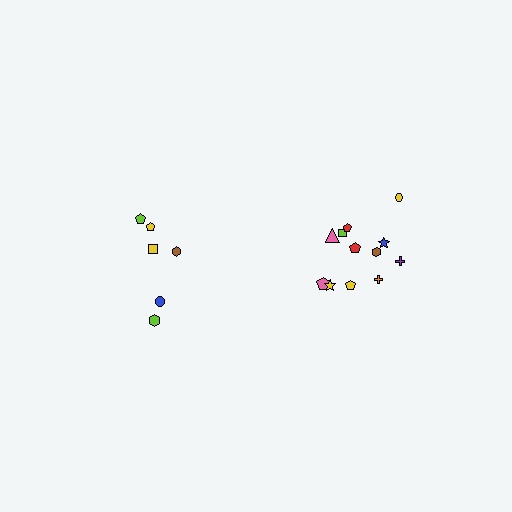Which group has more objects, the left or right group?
The right group.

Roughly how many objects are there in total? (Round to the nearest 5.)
Roughly 20 objects in total.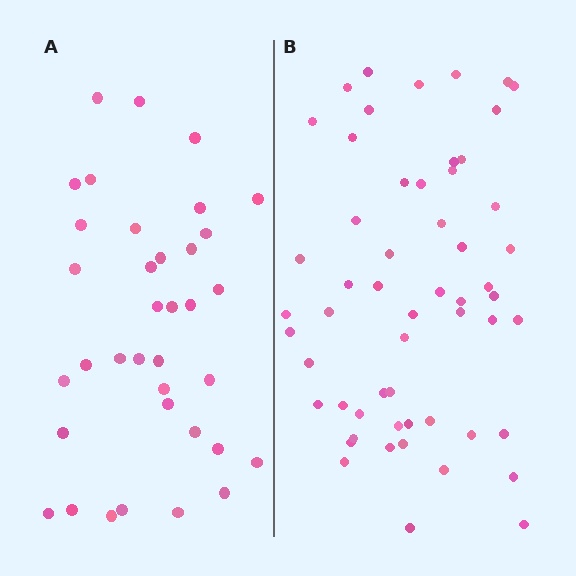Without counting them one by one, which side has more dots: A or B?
Region B (the right region) has more dots.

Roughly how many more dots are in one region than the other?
Region B has approximately 20 more dots than region A.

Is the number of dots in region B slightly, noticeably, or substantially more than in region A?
Region B has substantially more. The ratio is roughly 1.6 to 1.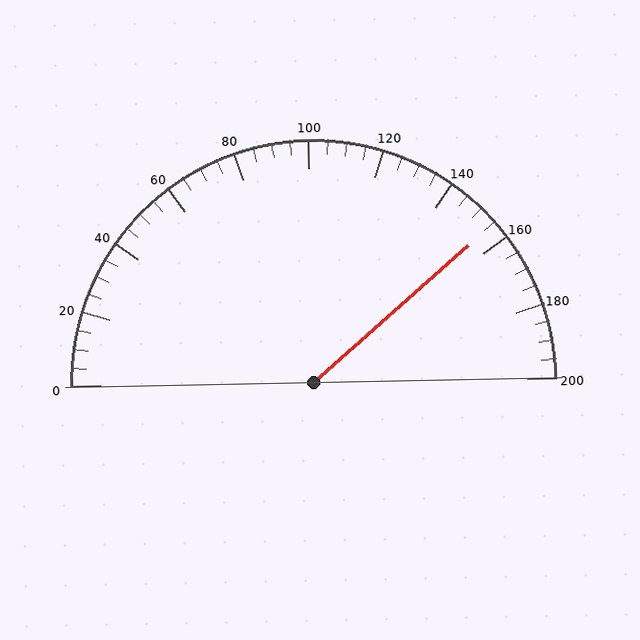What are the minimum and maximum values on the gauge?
The gauge ranges from 0 to 200.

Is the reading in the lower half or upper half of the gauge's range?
The reading is in the upper half of the range (0 to 200).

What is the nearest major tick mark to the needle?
The nearest major tick mark is 160.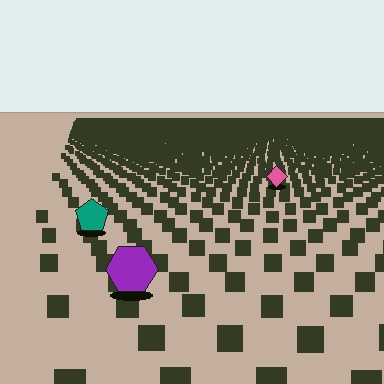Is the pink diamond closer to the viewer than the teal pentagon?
No. The teal pentagon is closer — you can tell from the texture gradient: the ground texture is coarser near it.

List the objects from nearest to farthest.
From nearest to farthest: the purple hexagon, the teal pentagon, the pink diamond.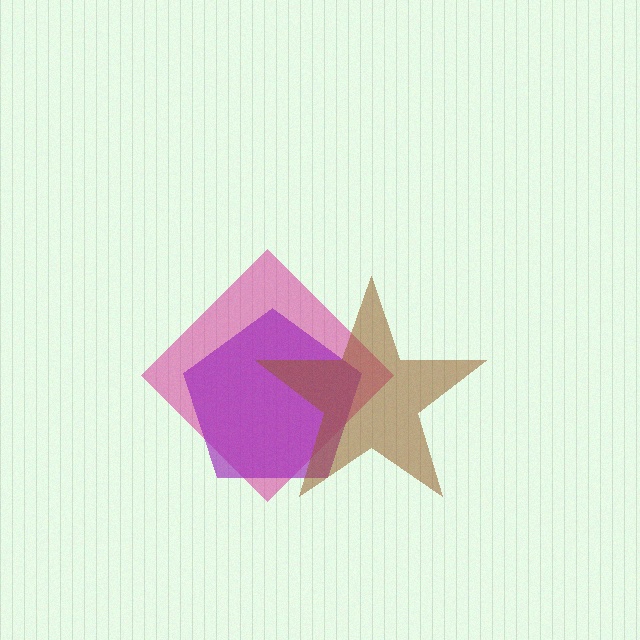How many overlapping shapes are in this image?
There are 3 overlapping shapes in the image.